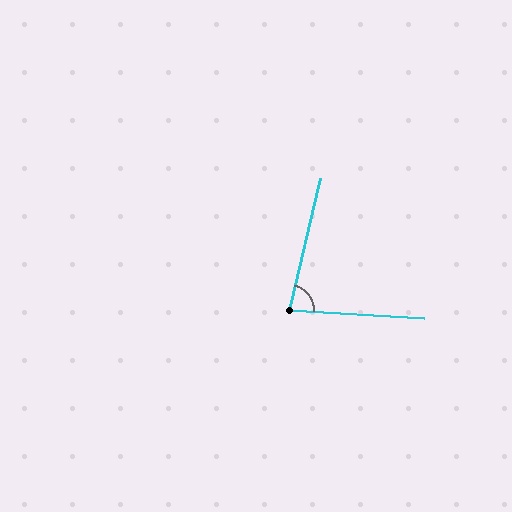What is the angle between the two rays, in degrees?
Approximately 80 degrees.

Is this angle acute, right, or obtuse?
It is acute.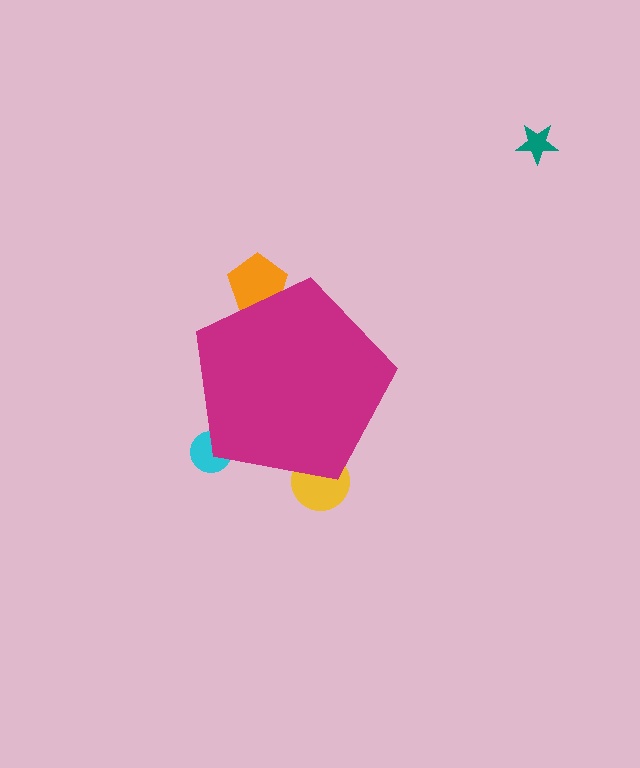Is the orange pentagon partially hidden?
Yes, the orange pentagon is partially hidden behind the magenta pentagon.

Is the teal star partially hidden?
No, the teal star is fully visible.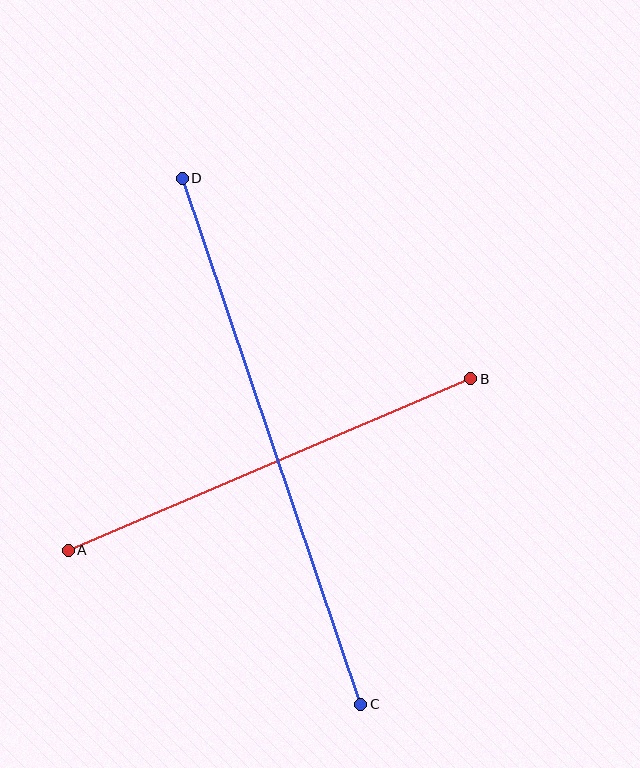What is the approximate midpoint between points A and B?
The midpoint is at approximately (270, 465) pixels.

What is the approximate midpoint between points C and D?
The midpoint is at approximately (272, 441) pixels.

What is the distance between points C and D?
The distance is approximately 556 pixels.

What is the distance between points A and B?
The distance is approximately 437 pixels.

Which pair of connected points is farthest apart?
Points C and D are farthest apart.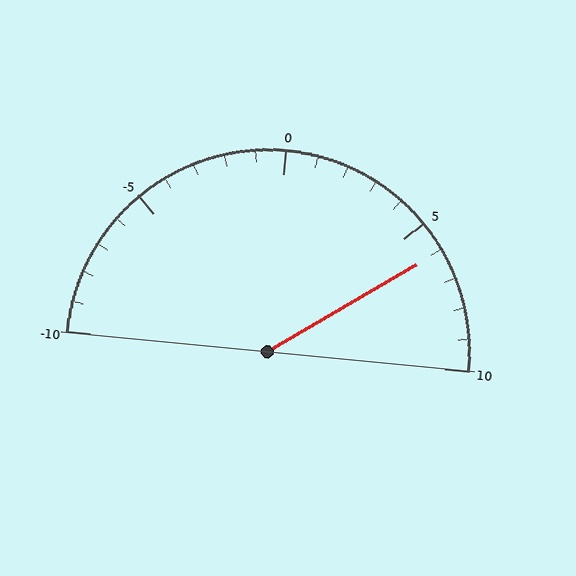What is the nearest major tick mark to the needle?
The nearest major tick mark is 5.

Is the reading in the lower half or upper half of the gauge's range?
The reading is in the upper half of the range (-10 to 10).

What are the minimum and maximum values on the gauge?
The gauge ranges from -10 to 10.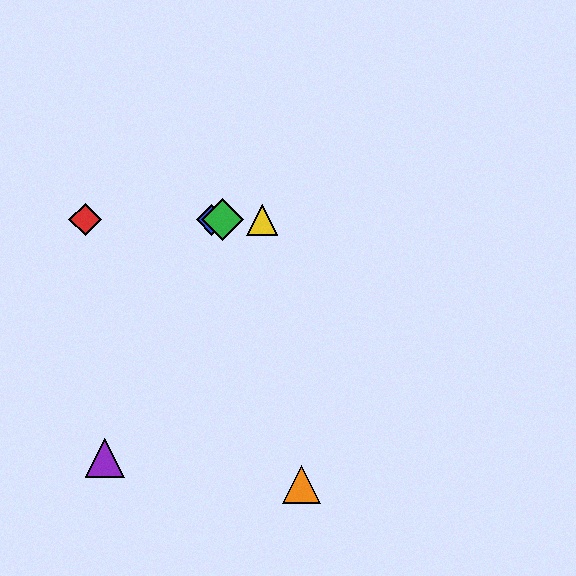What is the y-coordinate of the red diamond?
The red diamond is at y≈220.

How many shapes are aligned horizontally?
4 shapes (the red diamond, the blue diamond, the green diamond, the yellow triangle) are aligned horizontally.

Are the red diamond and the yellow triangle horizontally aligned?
Yes, both are at y≈220.